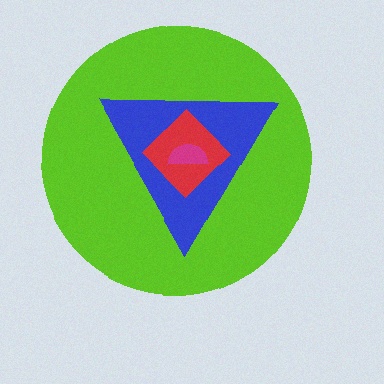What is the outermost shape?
The lime circle.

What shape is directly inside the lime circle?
The blue triangle.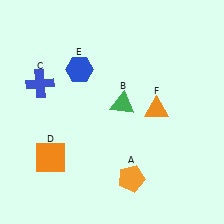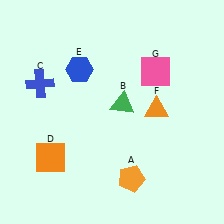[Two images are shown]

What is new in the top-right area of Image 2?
A pink square (G) was added in the top-right area of Image 2.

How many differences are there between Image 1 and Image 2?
There is 1 difference between the two images.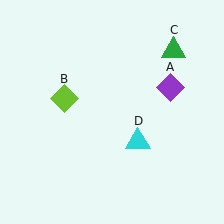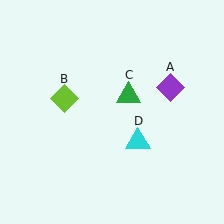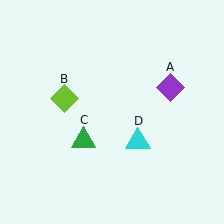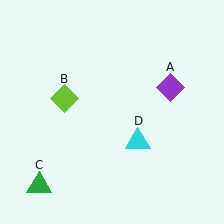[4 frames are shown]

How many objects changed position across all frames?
1 object changed position: green triangle (object C).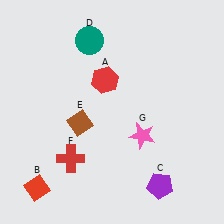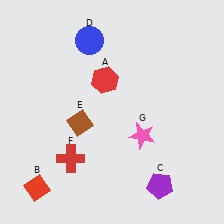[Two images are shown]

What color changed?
The circle (D) changed from teal in Image 1 to blue in Image 2.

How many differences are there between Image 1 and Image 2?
There is 1 difference between the two images.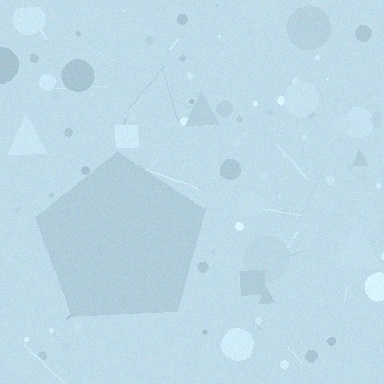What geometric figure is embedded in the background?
A pentagon is embedded in the background.